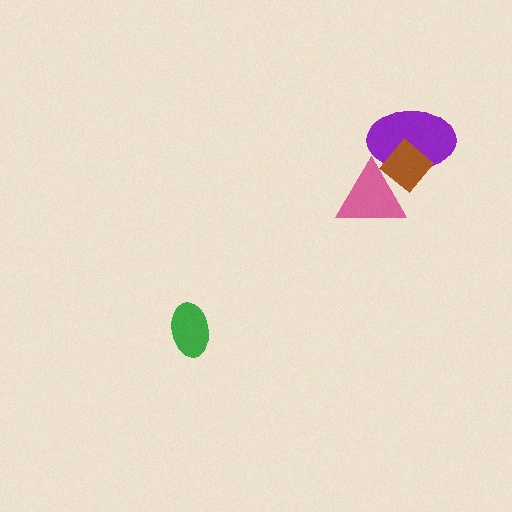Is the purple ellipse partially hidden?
Yes, it is partially covered by another shape.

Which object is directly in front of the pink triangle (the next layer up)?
The purple ellipse is directly in front of the pink triangle.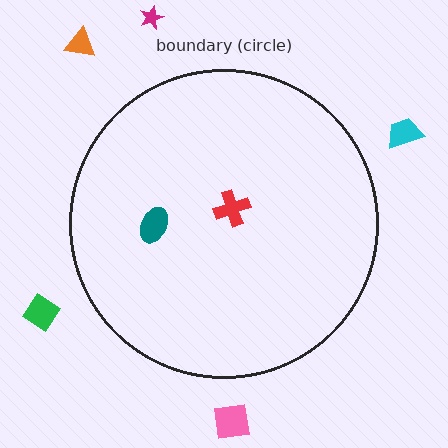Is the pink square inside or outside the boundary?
Outside.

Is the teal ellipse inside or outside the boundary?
Inside.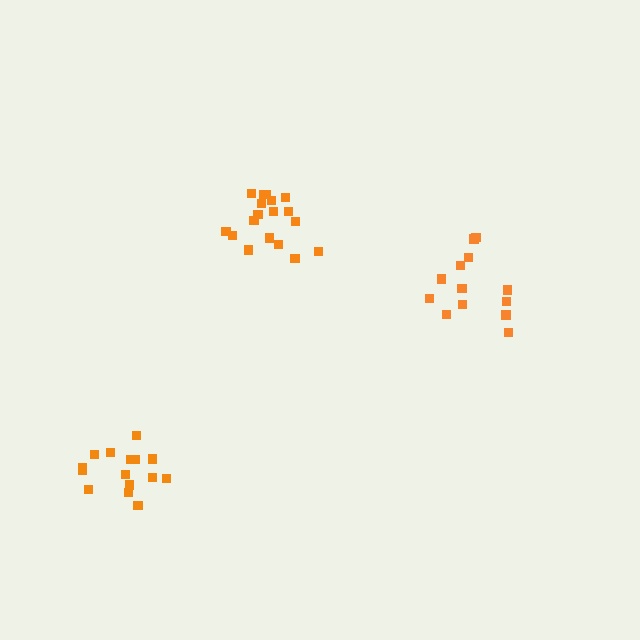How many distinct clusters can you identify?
There are 3 distinct clusters.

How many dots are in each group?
Group 1: 18 dots, Group 2: 15 dots, Group 3: 13 dots (46 total).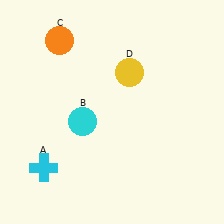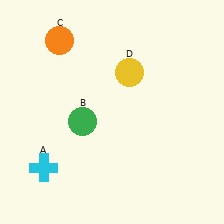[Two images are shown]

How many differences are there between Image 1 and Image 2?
There is 1 difference between the two images.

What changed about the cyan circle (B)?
In Image 1, B is cyan. In Image 2, it changed to green.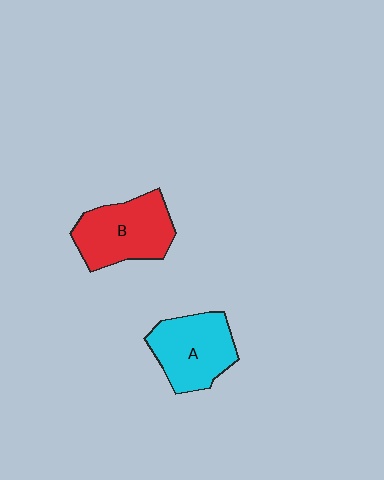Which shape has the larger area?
Shape B (red).